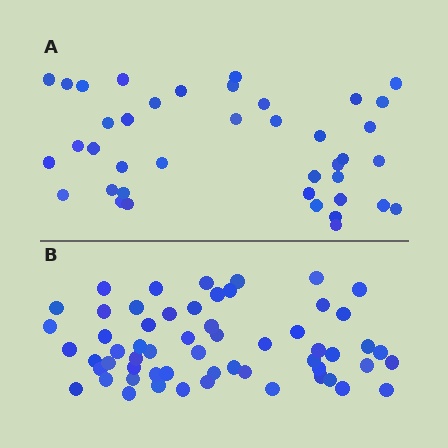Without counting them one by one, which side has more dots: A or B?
Region B (the bottom region) has more dots.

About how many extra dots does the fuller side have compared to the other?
Region B has approximately 20 more dots than region A.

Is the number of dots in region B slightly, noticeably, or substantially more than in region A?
Region B has substantially more. The ratio is roughly 1.4 to 1.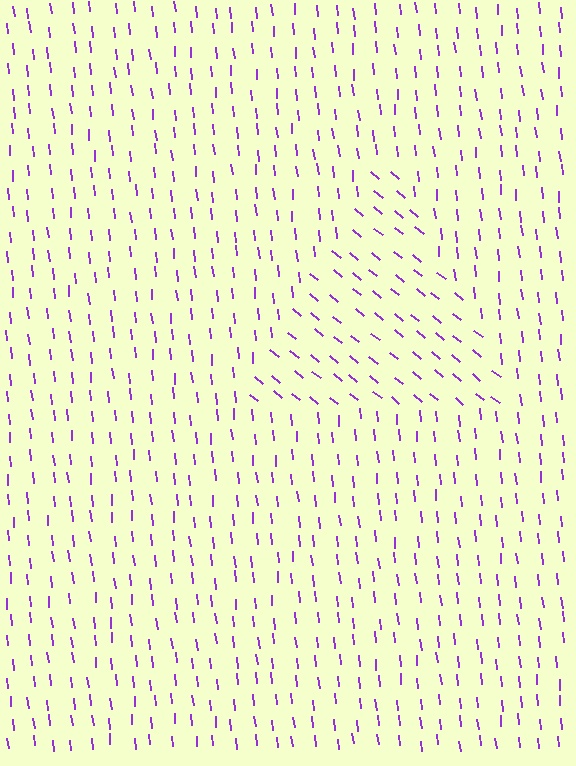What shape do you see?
I see a triangle.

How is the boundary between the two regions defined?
The boundary is defined purely by a change in line orientation (approximately 45 degrees difference). All lines are the same color and thickness.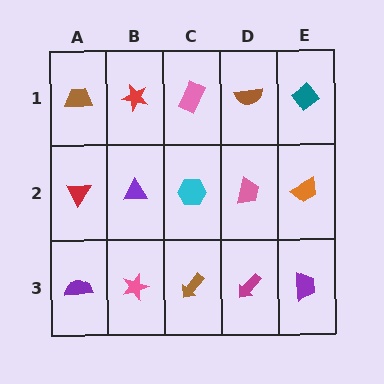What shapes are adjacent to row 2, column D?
A brown semicircle (row 1, column D), a magenta arrow (row 3, column D), a cyan hexagon (row 2, column C), an orange trapezoid (row 2, column E).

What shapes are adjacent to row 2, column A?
A brown trapezoid (row 1, column A), a purple semicircle (row 3, column A), a purple triangle (row 2, column B).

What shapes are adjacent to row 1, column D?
A pink trapezoid (row 2, column D), a pink rectangle (row 1, column C), a teal diamond (row 1, column E).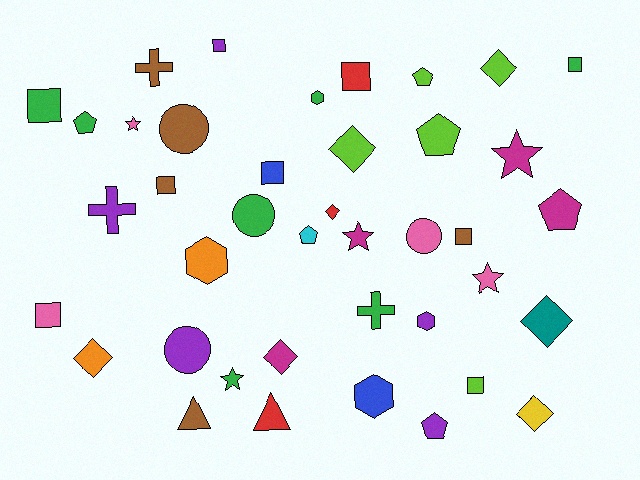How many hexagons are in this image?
There are 4 hexagons.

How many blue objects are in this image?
There are 2 blue objects.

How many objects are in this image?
There are 40 objects.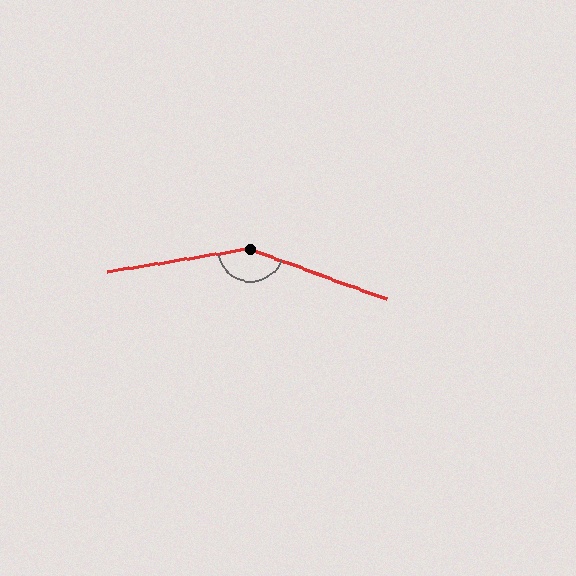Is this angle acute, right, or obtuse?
It is obtuse.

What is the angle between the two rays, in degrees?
Approximately 151 degrees.